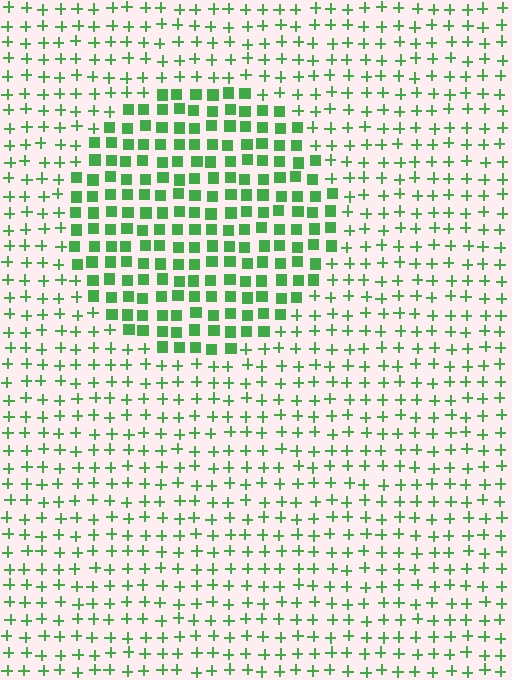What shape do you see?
I see a circle.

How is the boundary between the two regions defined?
The boundary is defined by a change in element shape: squares inside vs. plus signs outside. All elements share the same color and spacing.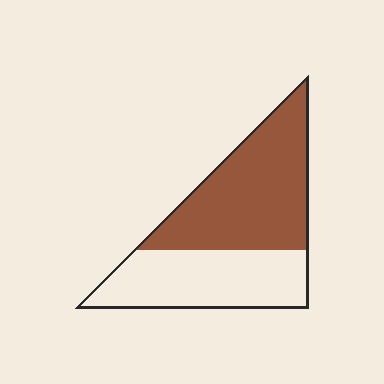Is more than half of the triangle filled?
Yes.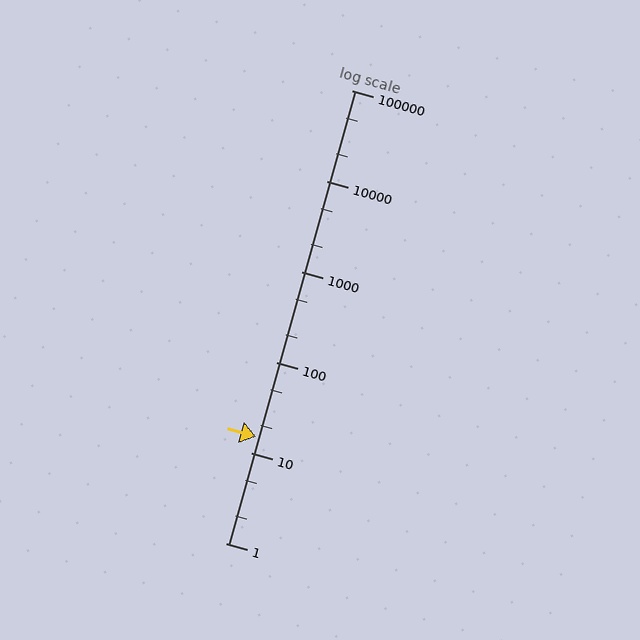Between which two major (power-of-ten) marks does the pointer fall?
The pointer is between 10 and 100.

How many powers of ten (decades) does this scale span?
The scale spans 5 decades, from 1 to 100000.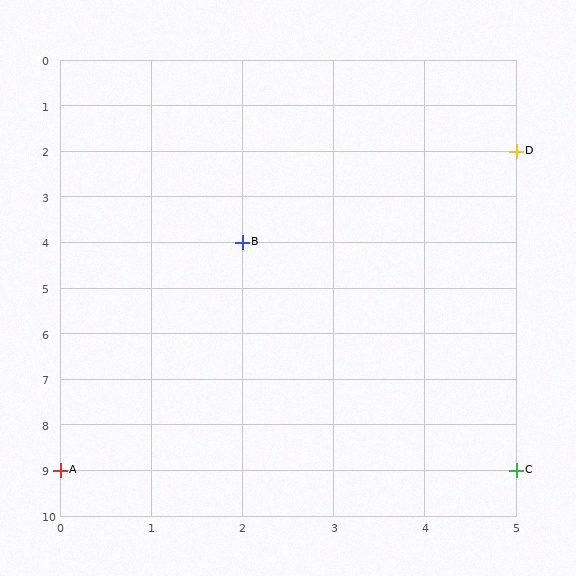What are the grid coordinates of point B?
Point B is at grid coordinates (2, 4).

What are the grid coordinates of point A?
Point A is at grid coordinates (0, 9).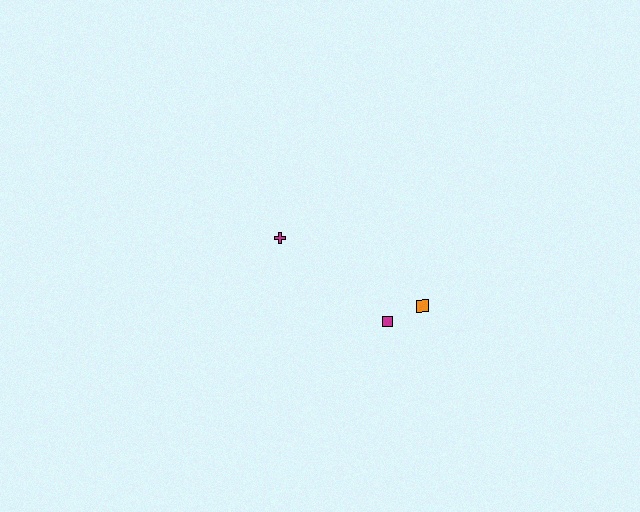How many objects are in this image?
There are 3 objects.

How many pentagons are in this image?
There are no pentagons.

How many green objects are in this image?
There are no green objects.